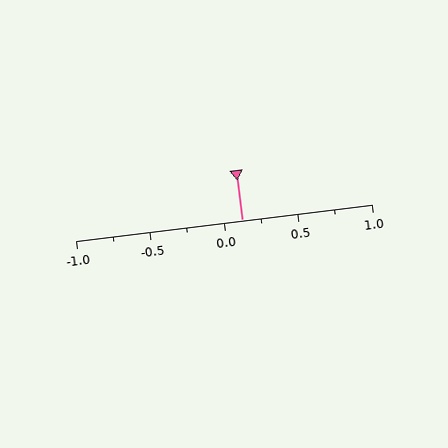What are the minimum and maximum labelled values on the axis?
The axis runs from -1.0 to 1.0.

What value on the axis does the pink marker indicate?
The marker indicates approximately 0.12.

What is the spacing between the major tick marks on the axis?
The major ticks are spaced 0.5 apart.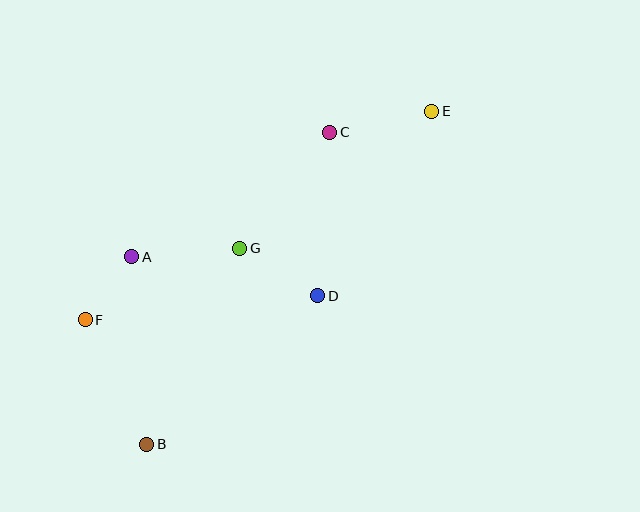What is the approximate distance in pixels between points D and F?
The distance between D and F is approximately 234 pixels.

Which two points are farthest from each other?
Points B and E are farthest from each other.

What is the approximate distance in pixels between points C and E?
The distance between C and E is approximately 105 pixels.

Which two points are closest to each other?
Points A and F are closest to each other.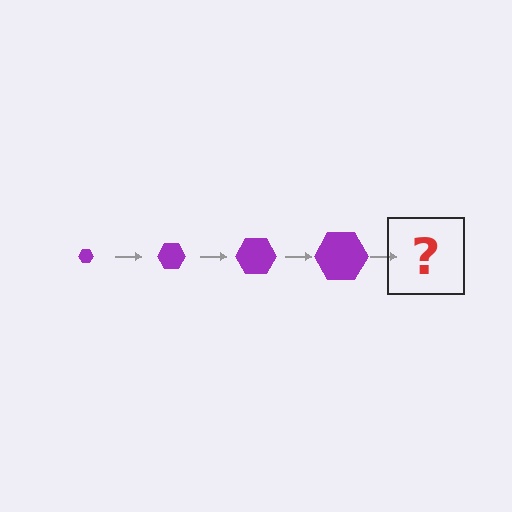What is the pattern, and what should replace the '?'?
The pattern is that the hexagon gets progressively larger each step. The '?' should be a purple hexagon, larger than the previous one.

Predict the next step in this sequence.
The next step is a purple hexagon, larger than the previous one.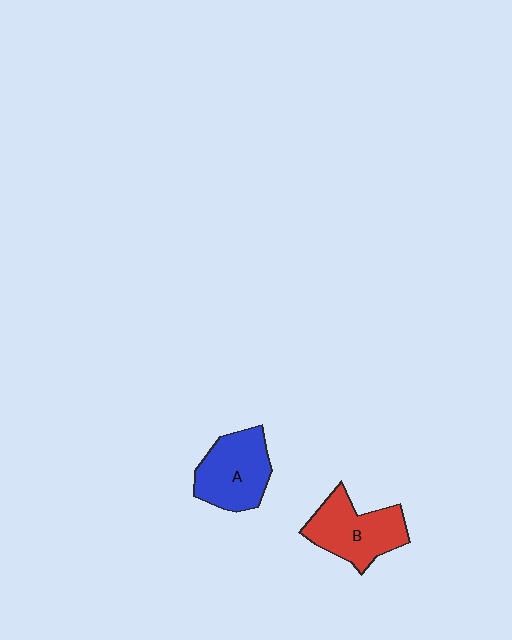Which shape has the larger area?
Shape B (red).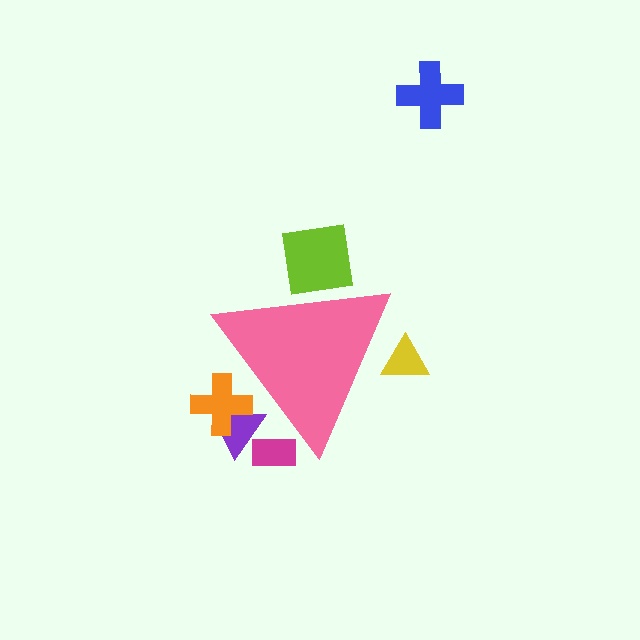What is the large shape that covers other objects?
A pink triangle.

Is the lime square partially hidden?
Yes, the lime square is partially hidden behind the pink triangle.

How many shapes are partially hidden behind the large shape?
5 shapes are partially hidden.